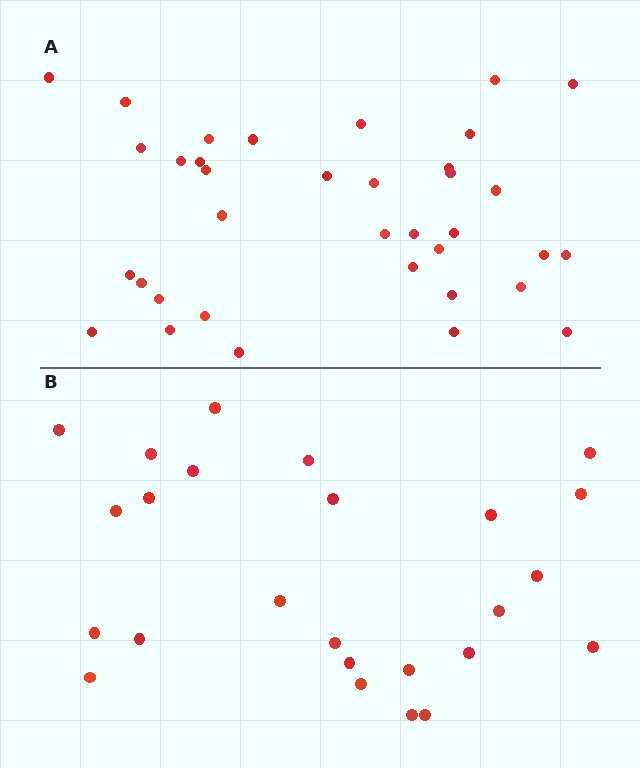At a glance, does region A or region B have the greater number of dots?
Region A (the top region) has more dots.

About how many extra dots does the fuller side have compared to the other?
Region A has roughly 12 or so more dots than region B.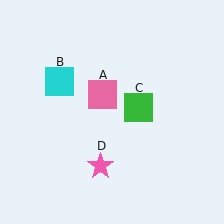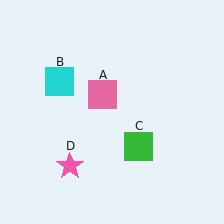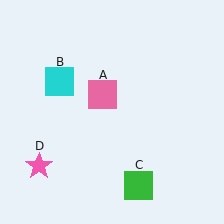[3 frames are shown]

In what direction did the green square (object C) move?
The green square (object C) moved down.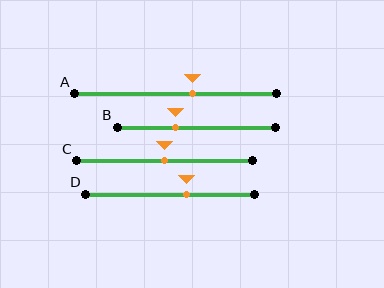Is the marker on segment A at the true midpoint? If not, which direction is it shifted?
No, the marker on segment A is shifted to the right by about 8% of the segment length.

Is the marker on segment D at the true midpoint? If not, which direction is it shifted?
No, the marker on segment D is shifted to the right by about 10% of the segment length.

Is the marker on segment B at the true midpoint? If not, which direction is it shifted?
No, the marker on segment B is shifted to the left by about 13% of the segment length.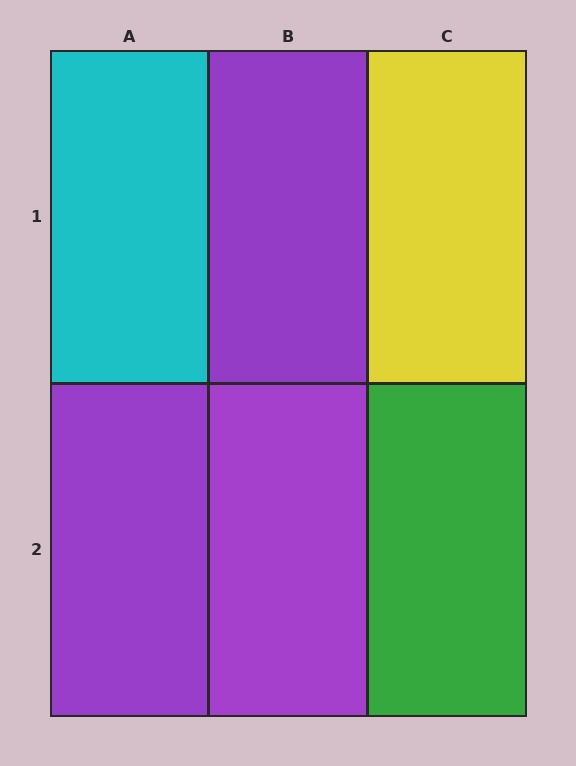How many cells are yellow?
1 cell is yellow.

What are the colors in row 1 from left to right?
Cyan, purple, yellow.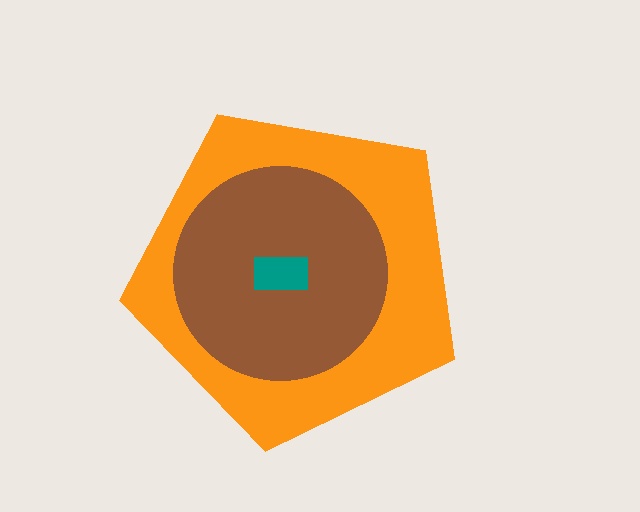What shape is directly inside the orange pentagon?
The brown circle.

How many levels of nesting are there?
3.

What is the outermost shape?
The orange pentagon.